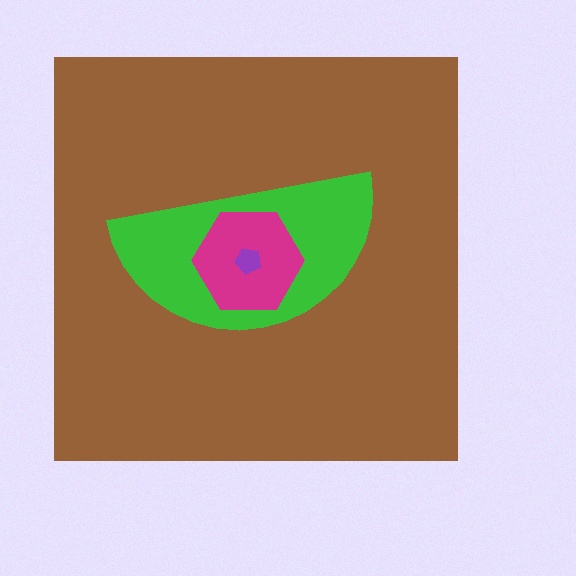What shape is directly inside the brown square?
The green semicircle.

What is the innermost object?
The purple pentagon.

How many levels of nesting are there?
4.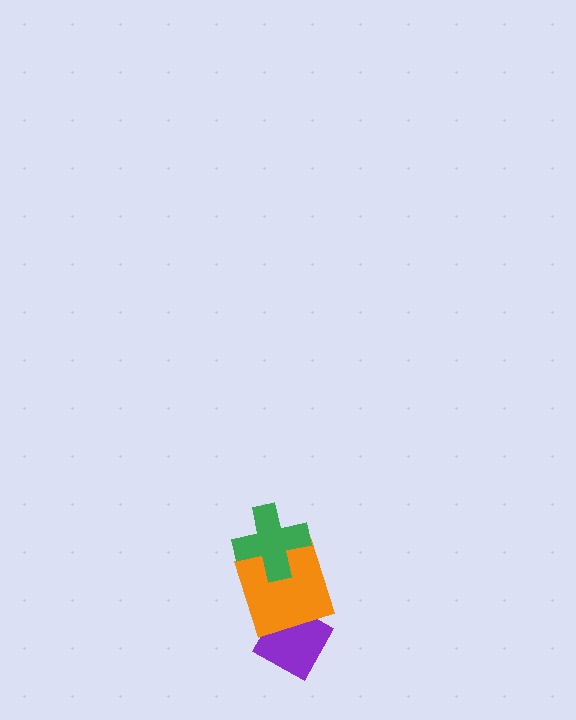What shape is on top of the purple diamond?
The orange square is on top of the purple diamond.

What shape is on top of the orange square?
The green cross is on top of the orange square.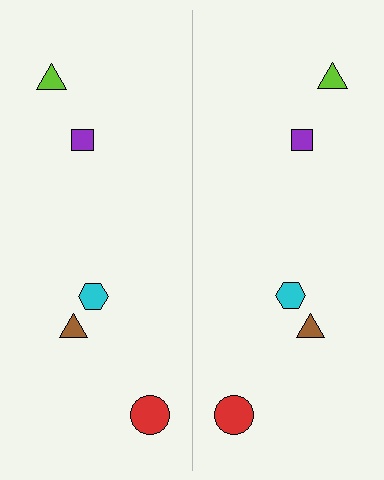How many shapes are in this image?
There are 10 shapes in this image.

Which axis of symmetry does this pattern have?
The pattern has a vertical axis of symmetry running through the center of the image.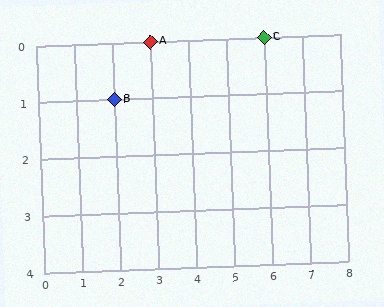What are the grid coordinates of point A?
Point A is at grid coordinates (3, 0).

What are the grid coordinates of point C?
Point C is at grid coordinates (6, 0).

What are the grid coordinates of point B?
Point B is at grid coordinates (2, 1).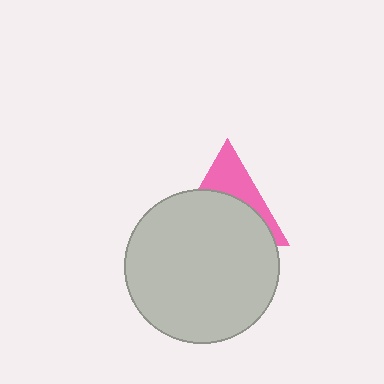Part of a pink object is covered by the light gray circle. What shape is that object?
It is a triangle.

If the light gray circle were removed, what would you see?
You would see the complete pink triangle.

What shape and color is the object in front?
The object in front is a light gray circle.